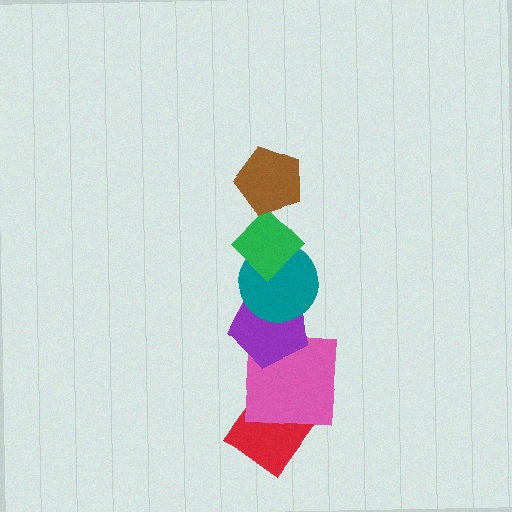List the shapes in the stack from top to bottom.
From top to bottom: the brown pentagon, the green diamond, the teal circle, the purple pentagon, the pink square, the red diamond.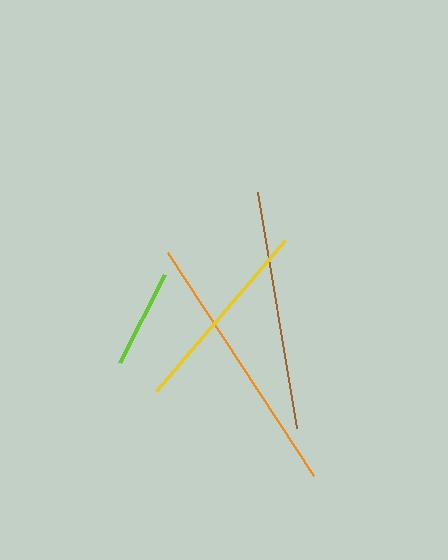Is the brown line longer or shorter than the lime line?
The brown line is longer than the lime line.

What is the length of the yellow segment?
The yellow segment is approximately 199 pixels long.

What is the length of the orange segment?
The orange segment is approximately 266 pixels long.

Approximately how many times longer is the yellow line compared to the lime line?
The yellow line is approximately 2.0 times the length of the lime line.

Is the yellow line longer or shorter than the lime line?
The yellow line is longer than the lime line.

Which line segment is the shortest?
The lime line is the shortest at approximately 99 pixels.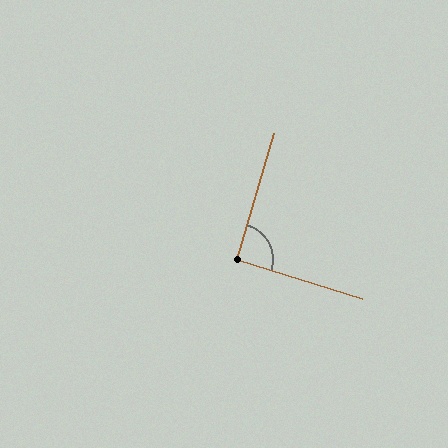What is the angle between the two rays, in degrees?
Approximately 90 degrees.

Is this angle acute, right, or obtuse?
It is approximately a right angle.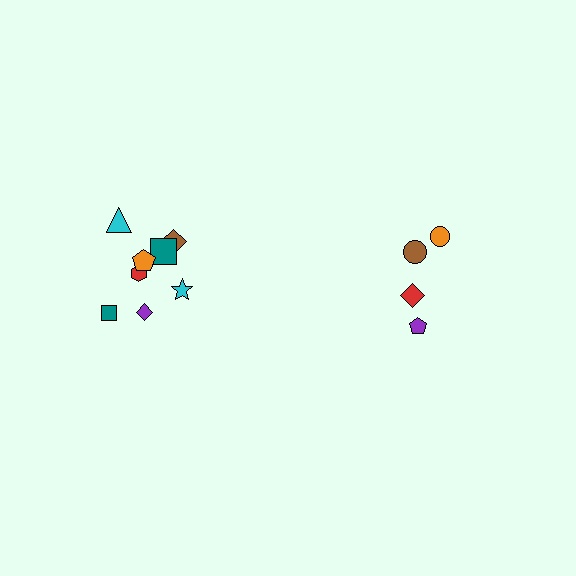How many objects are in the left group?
There are 8 objects.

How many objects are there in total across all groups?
There are 12 objects.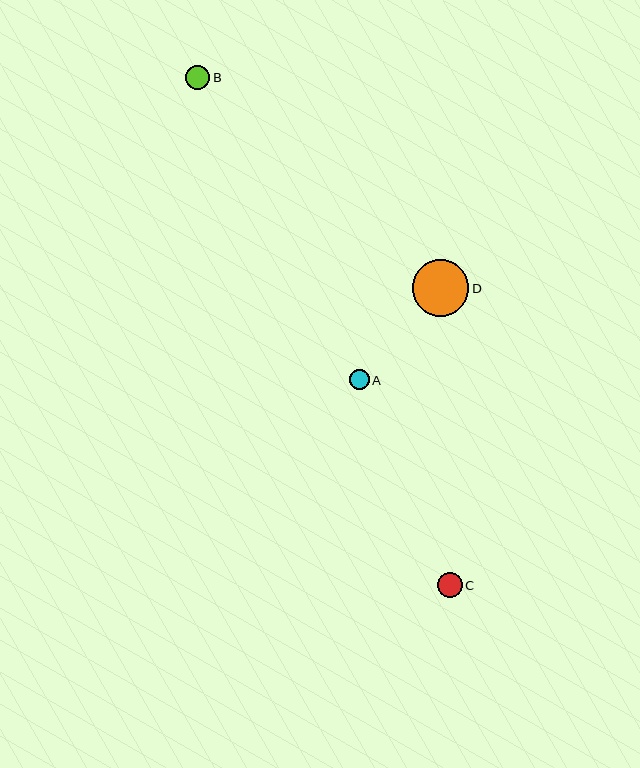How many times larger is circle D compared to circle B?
Circle D is approximately 2.3 times the size of circle B.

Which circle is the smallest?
Circle A is the smallest with a size of approximately 20 pixels.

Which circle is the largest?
Circle D is the largest with a size of approximately 56 pixels.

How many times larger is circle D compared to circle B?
Circle D is approximately 2.3 times the size of circle B.